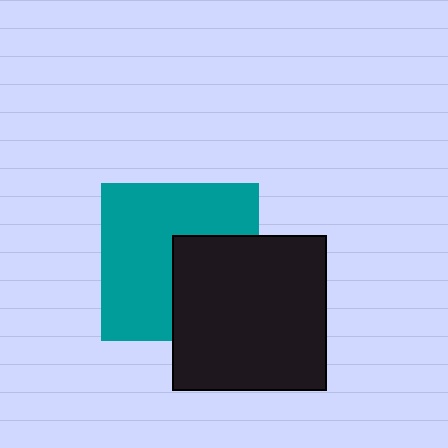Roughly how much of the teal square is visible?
About half of it is visible (roughly 63%).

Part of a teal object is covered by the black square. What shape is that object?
It is a square.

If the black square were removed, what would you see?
You would see the complete teal square.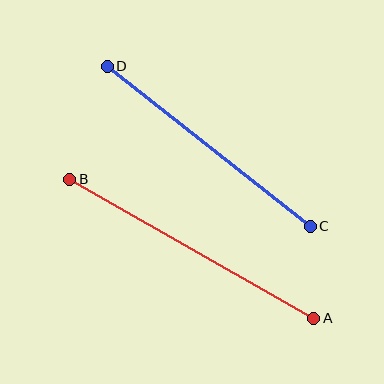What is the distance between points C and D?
The distance is approximately 258 pixels.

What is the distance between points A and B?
The distance is approximately 281 pixels.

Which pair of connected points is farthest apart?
Points A and B are farthest apart.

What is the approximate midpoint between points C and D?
The midpoint is at approximately (209, 146) pixels.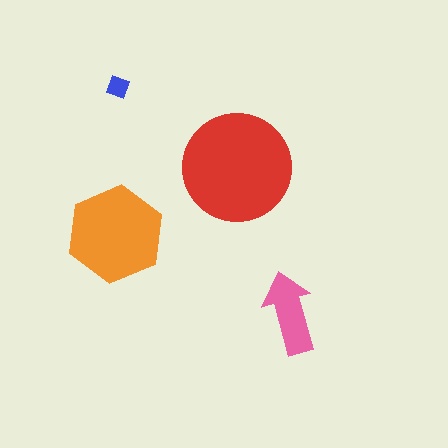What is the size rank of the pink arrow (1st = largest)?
3rd.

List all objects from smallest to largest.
The blue diamond, the pink arrow, the orange hexagon, the red circle.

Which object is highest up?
The blue diamond is topmost.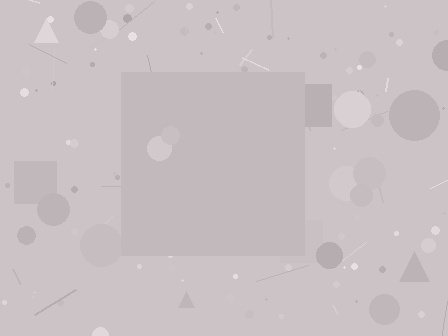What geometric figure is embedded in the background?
A square is embedded in the background.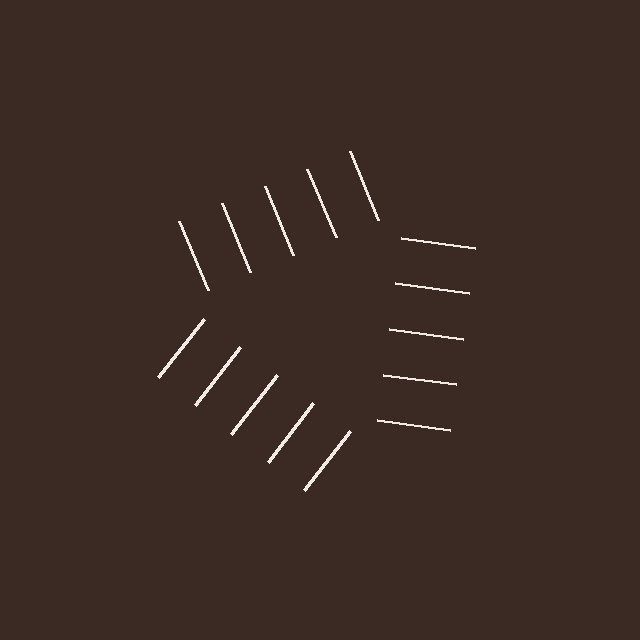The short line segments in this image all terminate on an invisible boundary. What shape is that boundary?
An illusory triangle — the line segments terminate on its edges but no continuous stroke is drawn.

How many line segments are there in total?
15 — 5 along each of the 3 edges.